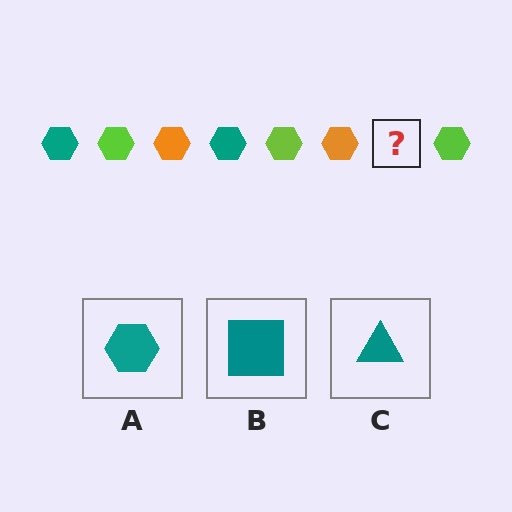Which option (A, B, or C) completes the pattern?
A.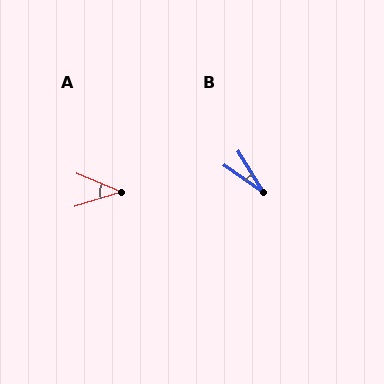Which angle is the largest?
A, at approximately 40 degrees.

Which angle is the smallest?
B, at approximately 24 degrees.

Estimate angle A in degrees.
Approximately 40 degrees.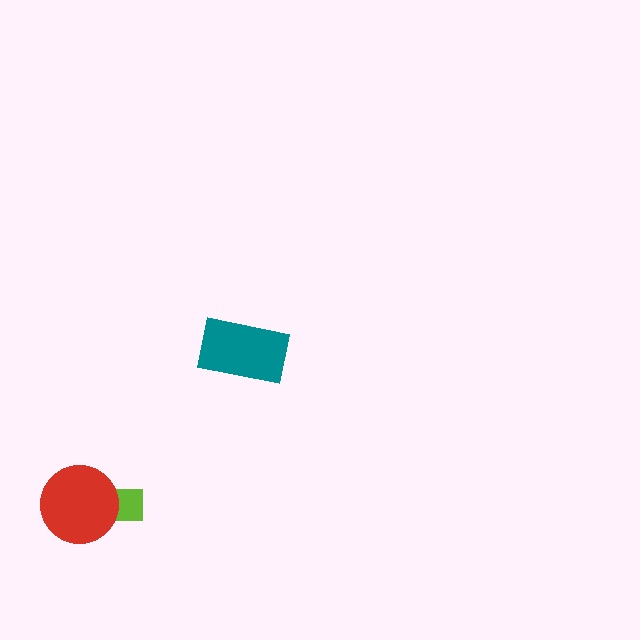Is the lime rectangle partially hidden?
Yes, it is partially covered by another shape.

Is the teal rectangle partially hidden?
No, no other shape covers it.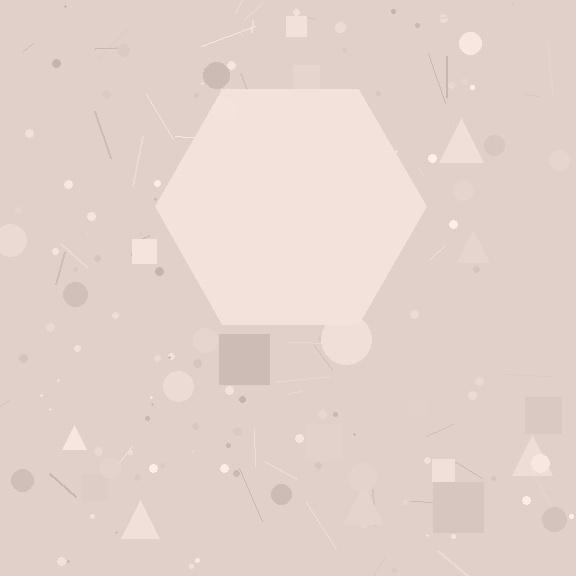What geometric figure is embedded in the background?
A hexagon is embedded in the background.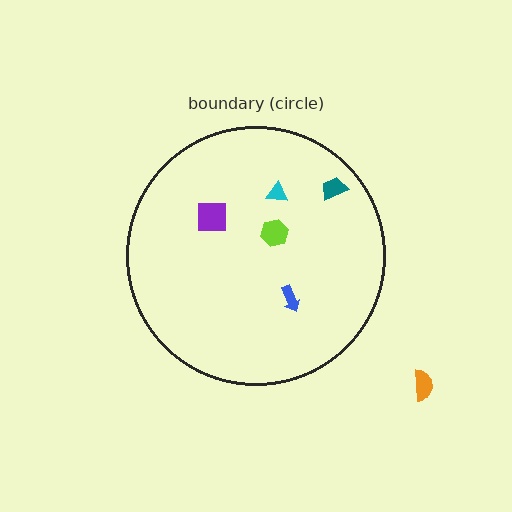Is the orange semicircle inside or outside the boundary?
Outside.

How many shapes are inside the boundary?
5 inside, 1 outside.